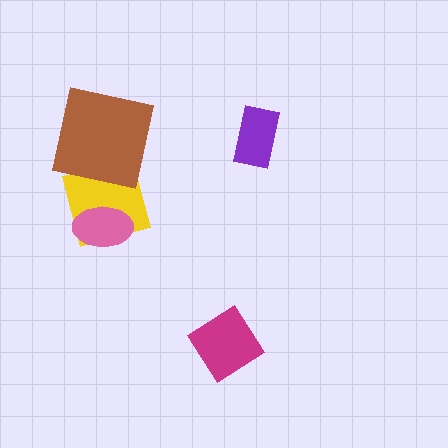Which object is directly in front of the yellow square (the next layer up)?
The pink ellipse is directly in front of the yellow square.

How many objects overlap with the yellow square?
2 objects overlap with the yellow square.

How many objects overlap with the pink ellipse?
1 object overlaps with the pink ellipse.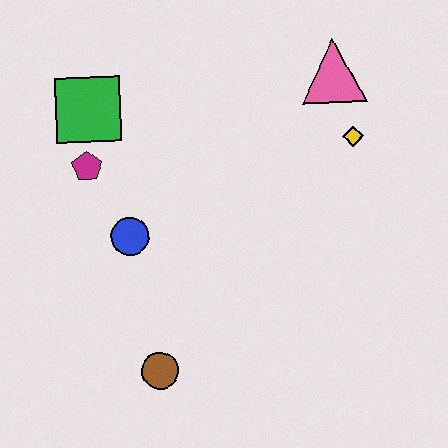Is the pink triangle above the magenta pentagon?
Yes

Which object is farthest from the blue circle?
The pink triangle is farthest from the blue circle.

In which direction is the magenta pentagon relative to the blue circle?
The magenta pentagon is above the blue circle.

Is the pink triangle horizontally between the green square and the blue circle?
No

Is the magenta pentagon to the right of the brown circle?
No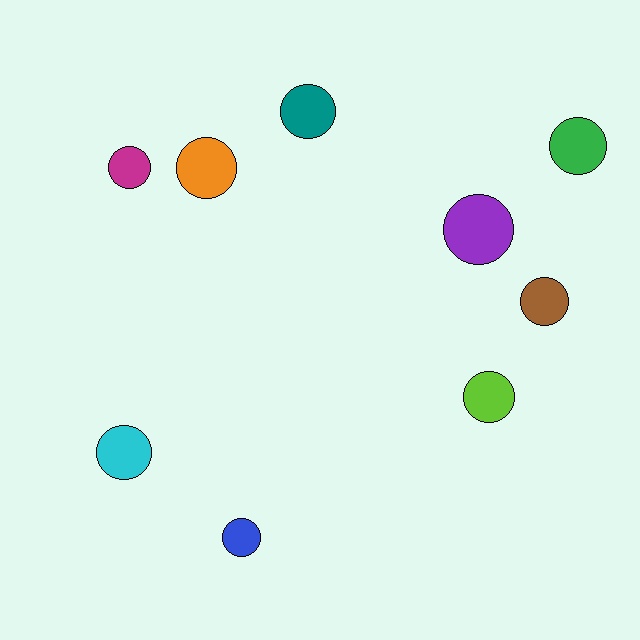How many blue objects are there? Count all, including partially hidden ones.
There is 1 blue object.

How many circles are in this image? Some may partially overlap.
There are 9 circles.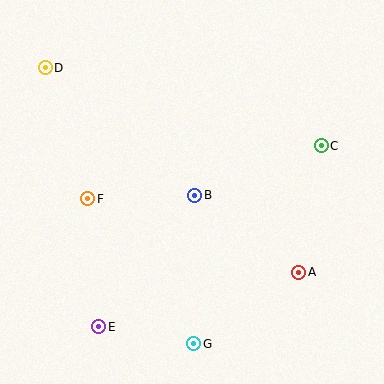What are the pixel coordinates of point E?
Point E is at (99, 327).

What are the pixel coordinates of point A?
Point A is at (299, 272).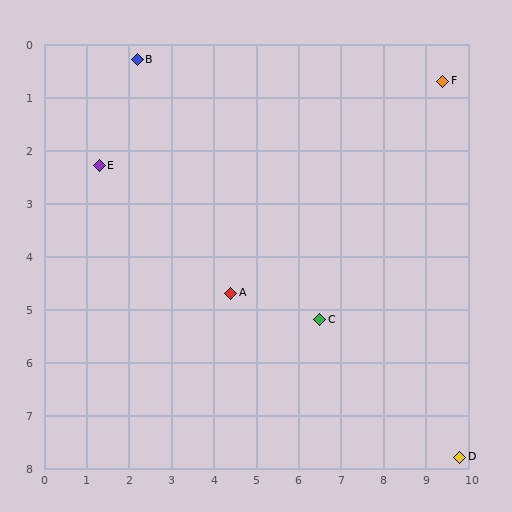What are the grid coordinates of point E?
Point E is at approximately (1.3, 2.3).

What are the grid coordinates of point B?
Point B is at approximately (2.2, 0.3).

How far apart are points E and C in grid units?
Points E and C are about 6.0 grid units apart.